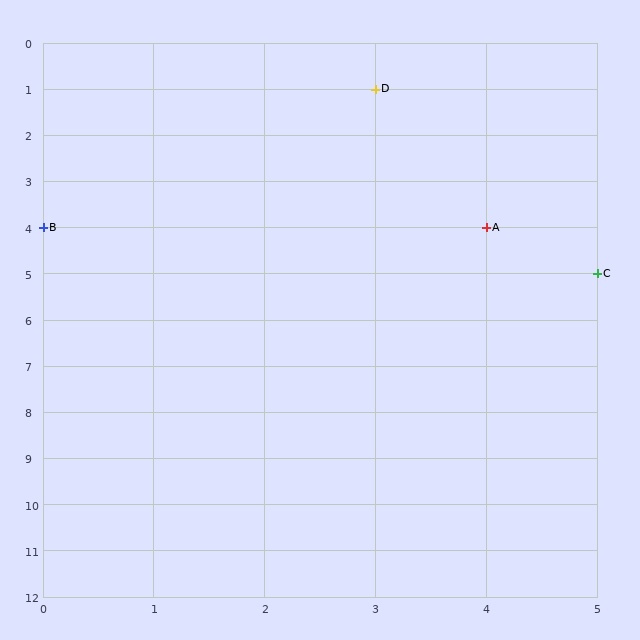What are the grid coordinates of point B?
Point B is at grid coordinates (0, 4).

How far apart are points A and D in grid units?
Points A and D are 1 column and 3 rows apart (about 3.2 grid units diagonally).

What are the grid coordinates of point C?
Point C is at grid coordinates (5, 5).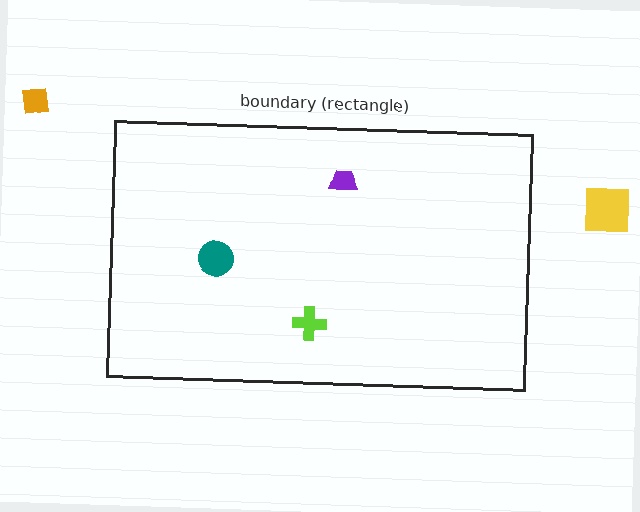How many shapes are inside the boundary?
3 inside, 2 outside.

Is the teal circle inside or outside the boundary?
Inside.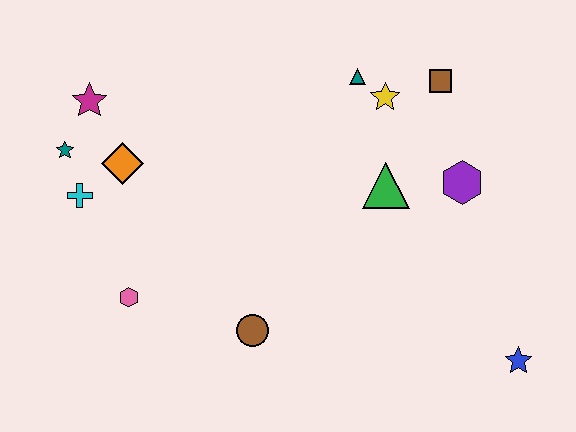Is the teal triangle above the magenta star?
Yes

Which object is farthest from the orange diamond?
The blue star is farthest from the orange diamond.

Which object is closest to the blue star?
The purple hexagon is closest to the blue star.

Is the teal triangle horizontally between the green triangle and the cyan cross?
Yes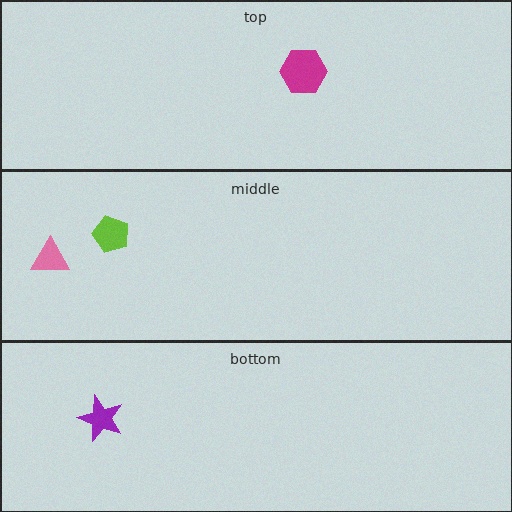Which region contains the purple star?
The bottom region.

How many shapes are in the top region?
1.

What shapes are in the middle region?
The pink triangle, the lime pentagon.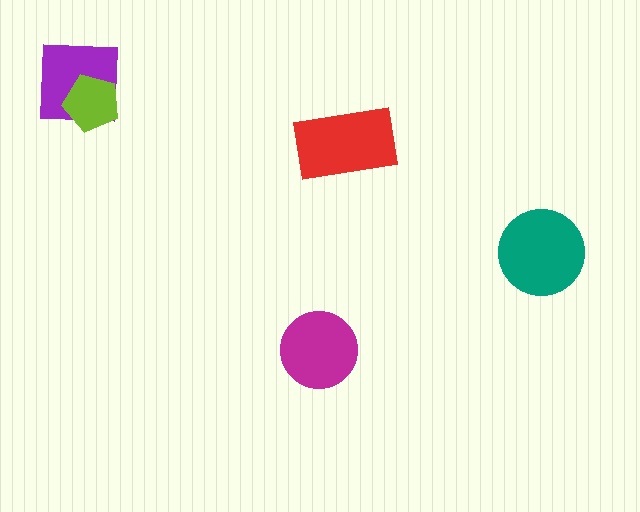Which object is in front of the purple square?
The lime pentagon is in front of the purple square.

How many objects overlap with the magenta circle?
0 objects overlap with the magenta circle.